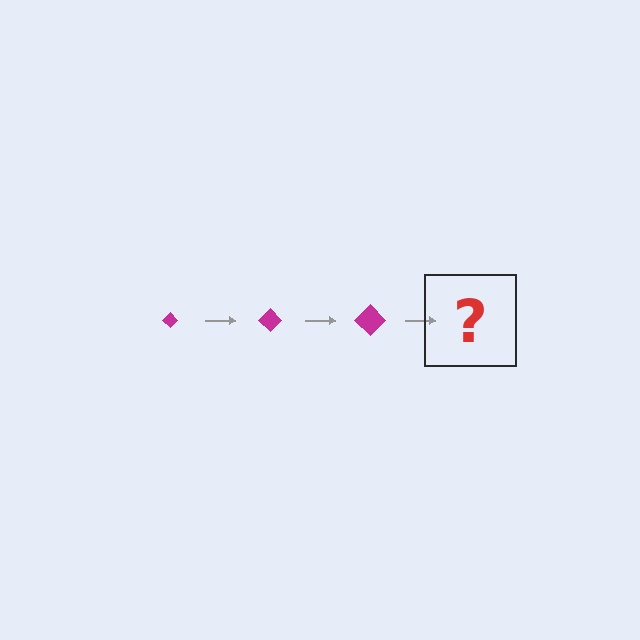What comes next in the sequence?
The next element should be a magenta diamond, larger than the previous one.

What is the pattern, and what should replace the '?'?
The pattern is that the diamond gets progressively larger each step. The '?' should be a magenta diamond, larger than the previous one.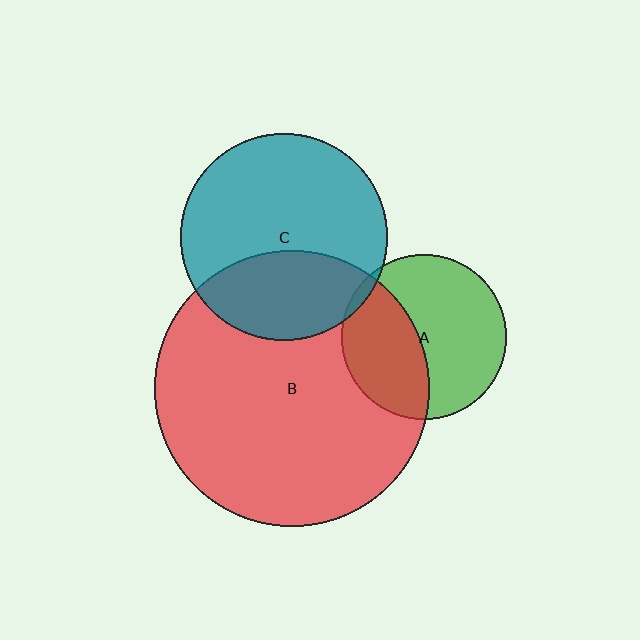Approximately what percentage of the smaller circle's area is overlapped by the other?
Approximately 5%.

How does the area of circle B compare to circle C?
Approximately 1.8 times.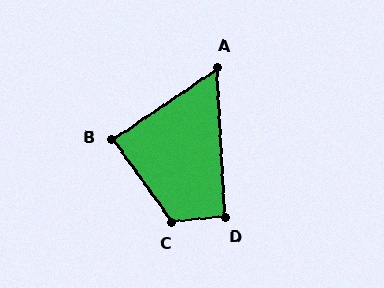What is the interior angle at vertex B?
Approximately 88 degrees (approximately right).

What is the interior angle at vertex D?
Approximately 92 degrees (approximately right).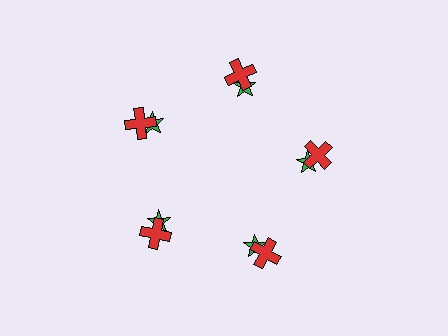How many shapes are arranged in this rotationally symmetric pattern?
There are 10 shapes, arranged in 5 groups of 2.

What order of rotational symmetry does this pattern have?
This pattern has 5-fold rotational symmetry.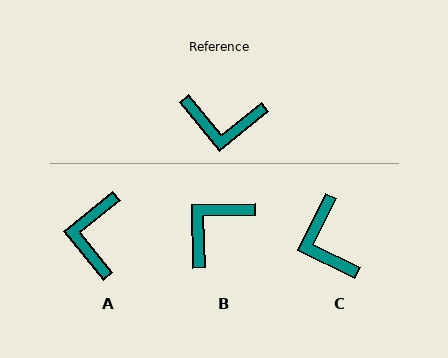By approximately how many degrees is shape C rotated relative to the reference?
Approximately 65 degrees clockwise.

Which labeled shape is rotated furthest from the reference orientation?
B, about 128 degrees away.